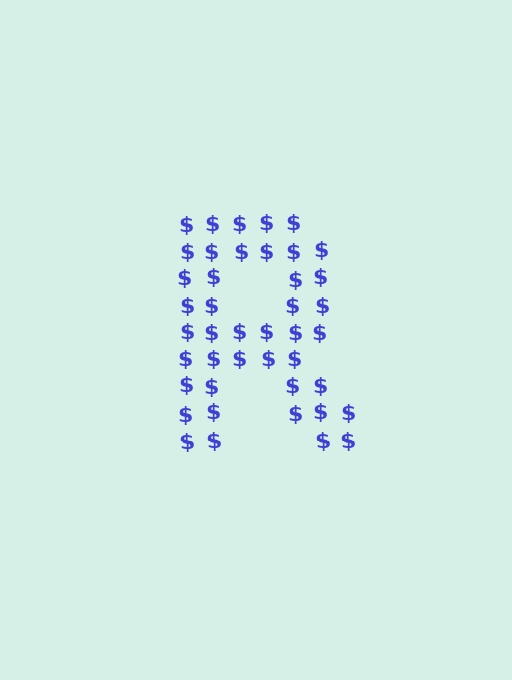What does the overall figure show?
The overall figure shows the letter R.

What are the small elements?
The small elements are dollar signs.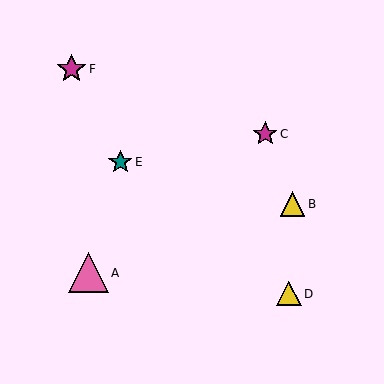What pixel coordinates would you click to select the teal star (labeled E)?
Click at (120, 162) to select the teal star E.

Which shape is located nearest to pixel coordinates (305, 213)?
The yellow triangle (labeled B) at (293, 204) is nearest to that location.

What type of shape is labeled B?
Shape B is a yellow triangle.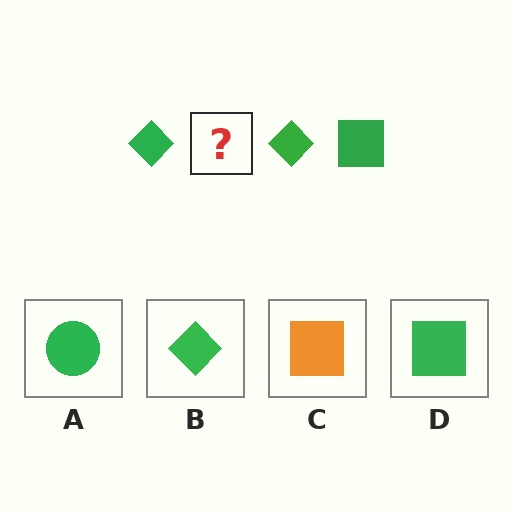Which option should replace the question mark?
Option D.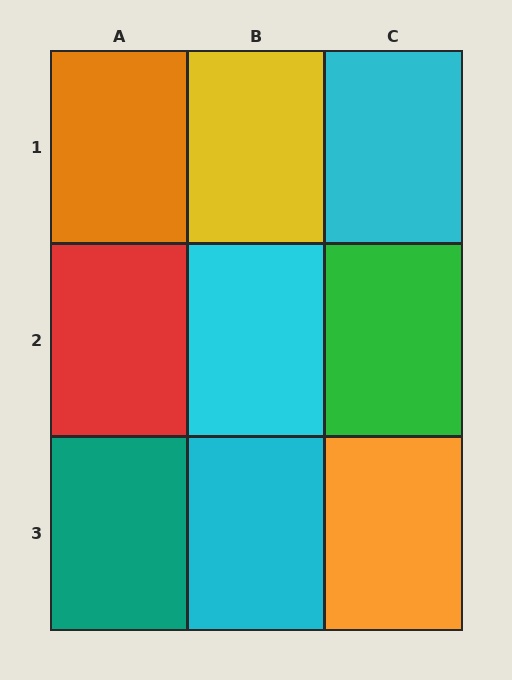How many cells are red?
1 cell is red.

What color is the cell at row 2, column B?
Cyan.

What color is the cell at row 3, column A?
Teal.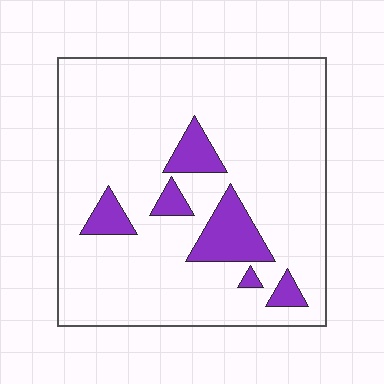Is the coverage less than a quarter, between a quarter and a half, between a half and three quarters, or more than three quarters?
Less than a quarter.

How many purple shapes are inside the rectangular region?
6.